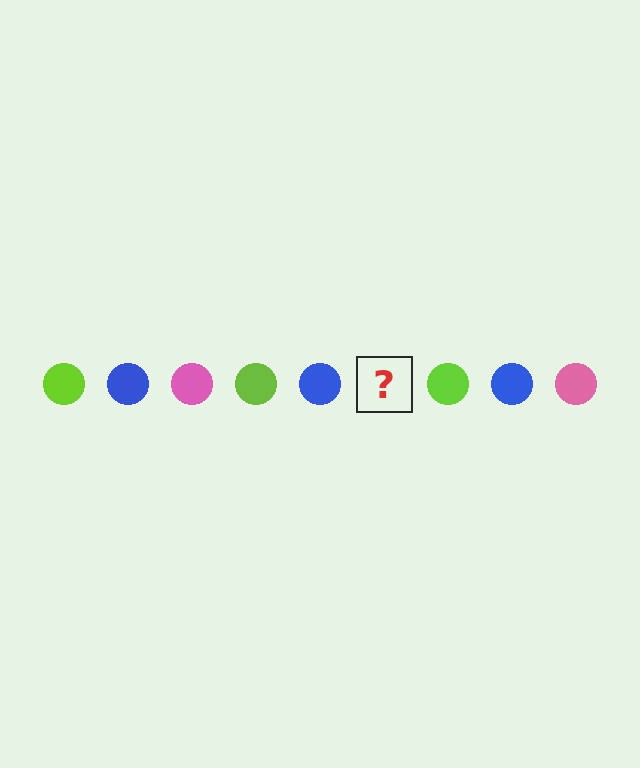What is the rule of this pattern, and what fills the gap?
The rule is that the pattern cycles through lime, blue, pink circles. The gap should be filled with a pink circle.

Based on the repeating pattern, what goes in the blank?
The blank should be a pink circle.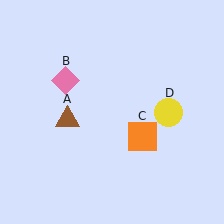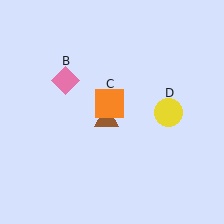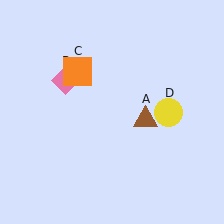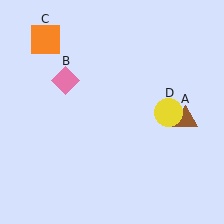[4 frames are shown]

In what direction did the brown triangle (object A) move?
The brown triangle (object A) moved right.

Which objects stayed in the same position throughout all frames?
Pink diamond (object B) and yellow circle (object D) remained stationary.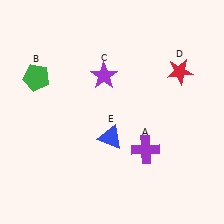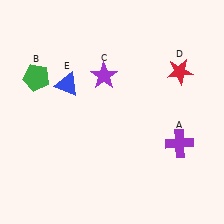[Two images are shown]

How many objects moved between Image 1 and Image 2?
2 objects moved between the two images.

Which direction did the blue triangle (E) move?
The blue triangle (E) moved up.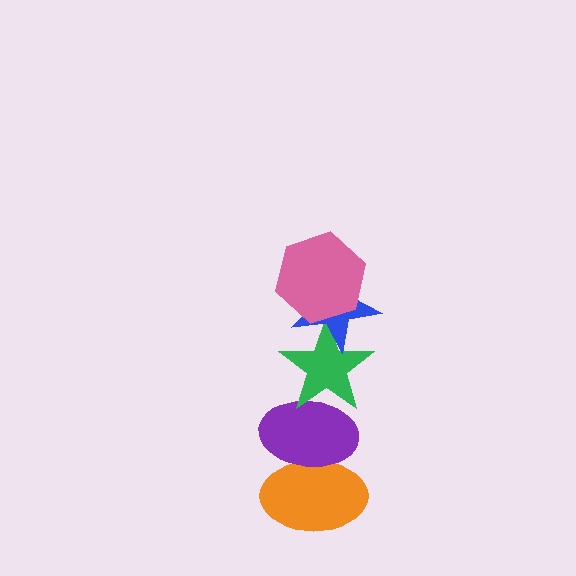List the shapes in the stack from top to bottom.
From top to bottom: the pink hexagon, the blue star, the green star, the purple ellipse, the orange ellipse.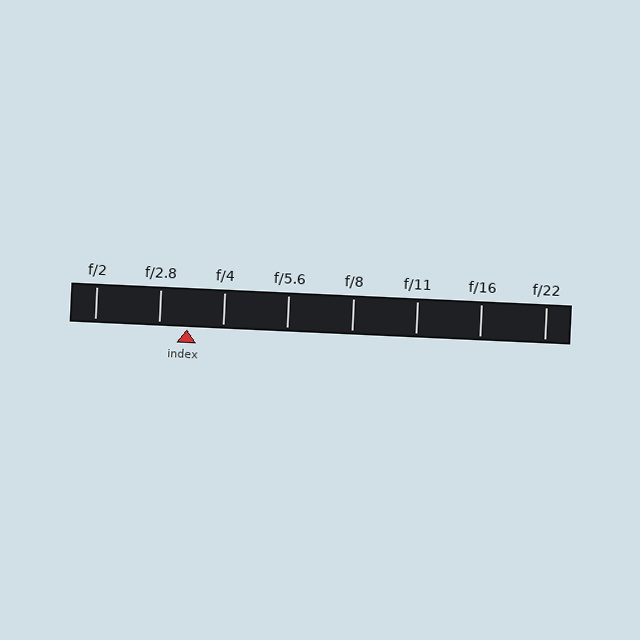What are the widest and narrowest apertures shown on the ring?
The widest aperture shown is f/2 and the narrowest is f/22.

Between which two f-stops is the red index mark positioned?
The index mark is between f/2.8 and f/4.